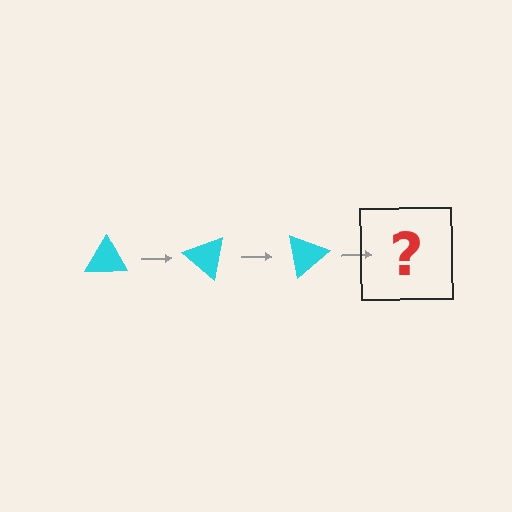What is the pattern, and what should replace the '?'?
The pattern is that the triangle rotates 40 degrees each step. The '?' should be a cyan triangle rotated 120 degrees.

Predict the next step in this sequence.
The next step is a cyan triangle rotated 120 degrees.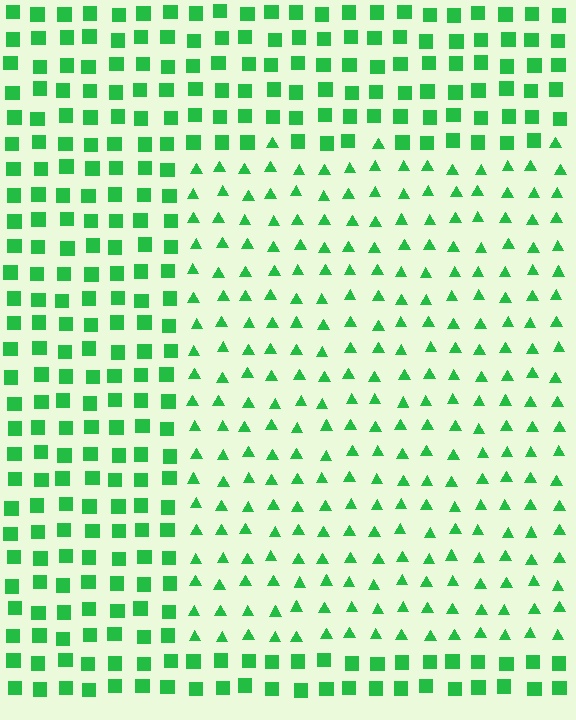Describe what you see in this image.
The image is filled with small green elements arranged in a uniform grid. A rectangle-shaped region contains triangles, while the surrounding area contains squares. The boundary is defined purely by the change in element shape.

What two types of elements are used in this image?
The image uses triangles inside the rectangle region and squares outside it.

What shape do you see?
I see a rectangle.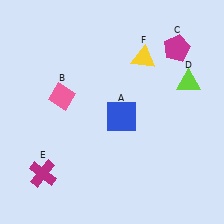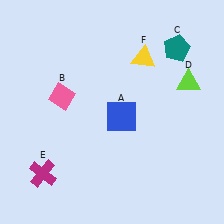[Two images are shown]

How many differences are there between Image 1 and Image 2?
There is 1 difference between the two images.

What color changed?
The pentagon (C) changed from magenta in Image 1 to teal in Image 2.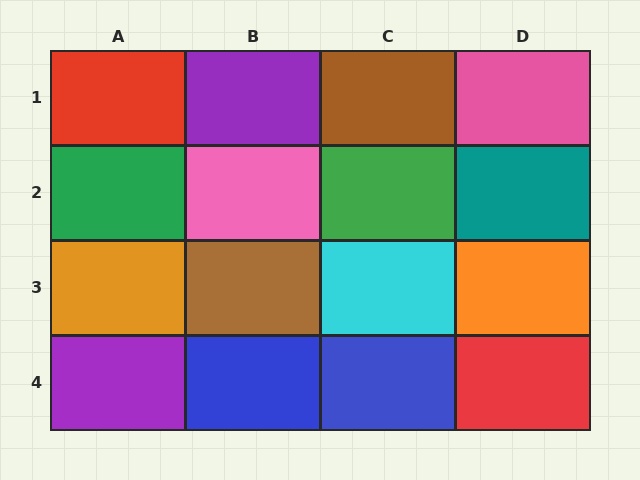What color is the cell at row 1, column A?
Red.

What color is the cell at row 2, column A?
Green.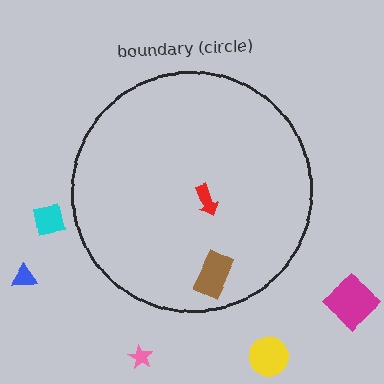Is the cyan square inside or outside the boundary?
Outside.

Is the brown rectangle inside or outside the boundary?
Inside.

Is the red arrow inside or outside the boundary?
Inside.